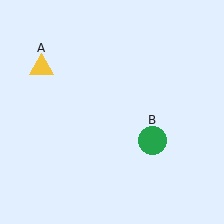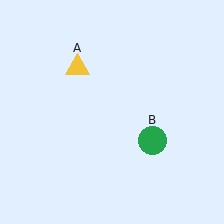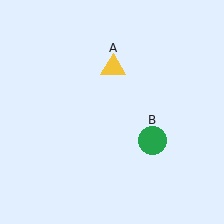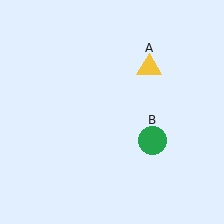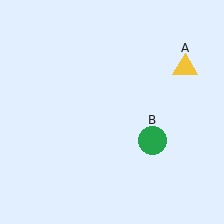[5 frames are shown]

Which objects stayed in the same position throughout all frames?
Green circle (object B) remained stationary.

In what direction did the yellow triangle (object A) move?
The yellow triangle (object A) moved right.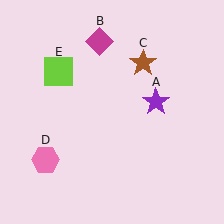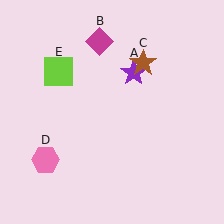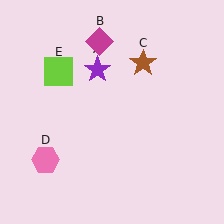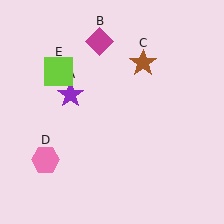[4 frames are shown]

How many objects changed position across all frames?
1 object changed position: purple star (object A).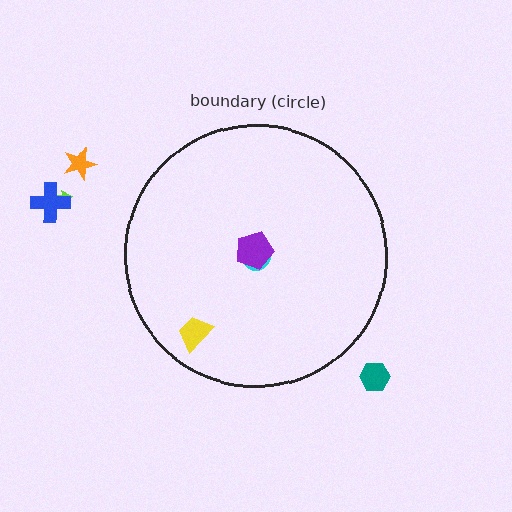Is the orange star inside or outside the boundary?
Outside.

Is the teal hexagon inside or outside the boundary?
Outside.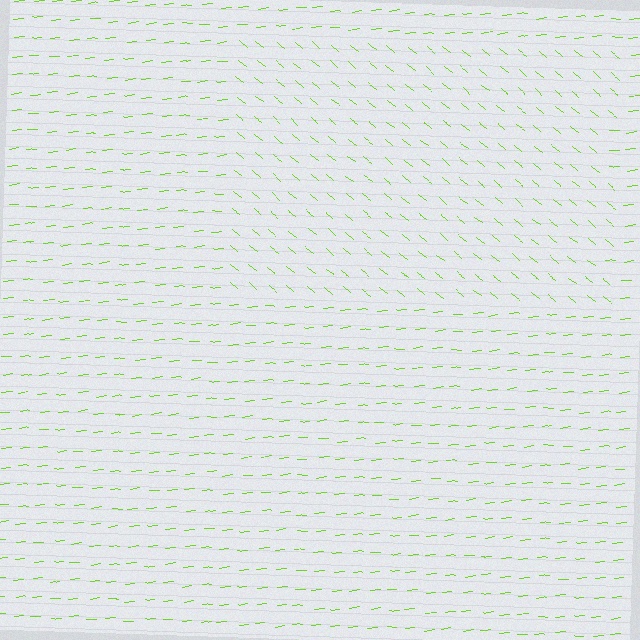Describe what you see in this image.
The image is filled with small lime line segments. A rectangle region in the image has lines oriented differently from the surrounding lines, creating a visible texture boundary.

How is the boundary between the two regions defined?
The boundary is defined purely by a change in line orientation (approximately 45 degrees difference). All lines are the same color and thickness.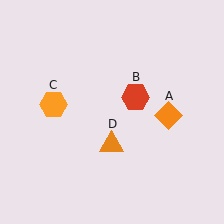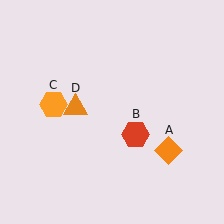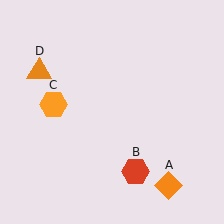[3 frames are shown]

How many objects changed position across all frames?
3 objects changed position: orange diamond (object A), red hexagon (object B), orange triangle (object D).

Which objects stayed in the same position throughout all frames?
Orange hexagon (object C) remained stationary.